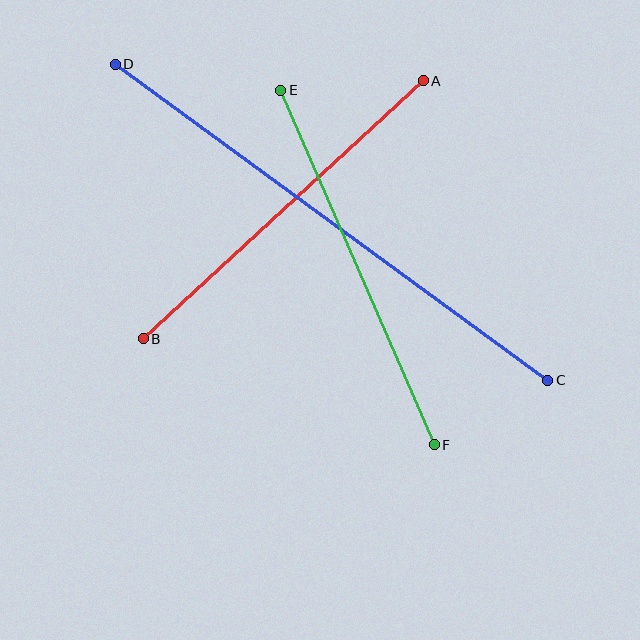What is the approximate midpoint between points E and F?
The midpoint is at approximately (358, 268) pixels.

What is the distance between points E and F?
The distance is approximately 386 pixels.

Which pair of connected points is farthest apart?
Points C and D are farthest apart.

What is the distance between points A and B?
The distance is approximately 380 pixels.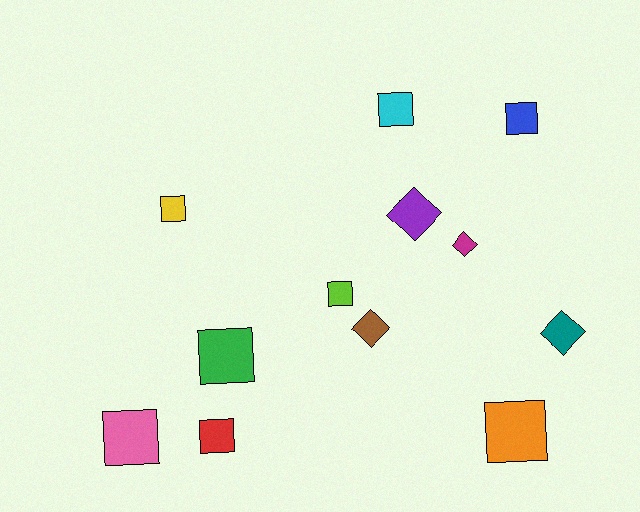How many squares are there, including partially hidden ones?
There are 8 squares.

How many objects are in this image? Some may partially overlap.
There are 12 objects.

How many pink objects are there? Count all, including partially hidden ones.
There is 1 pink object.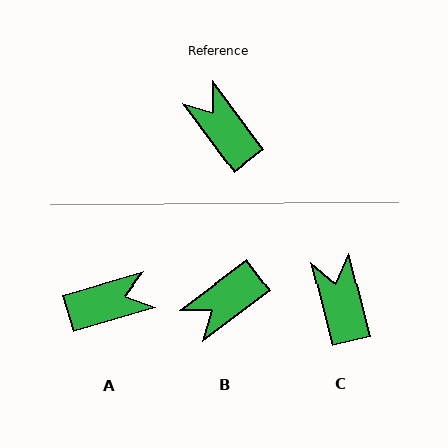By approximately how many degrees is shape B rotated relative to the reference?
Approximately 90 degrees counter-clockwise.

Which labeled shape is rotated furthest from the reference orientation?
A, about 110 degrees away.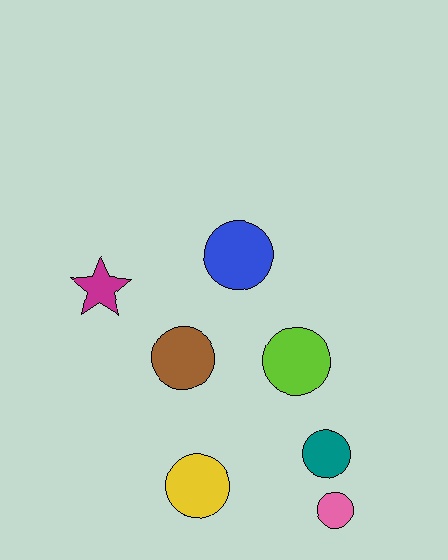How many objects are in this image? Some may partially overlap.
There are 7 objects.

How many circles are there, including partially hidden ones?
There are 6 circles.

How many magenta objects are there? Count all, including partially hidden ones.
There is 1 magenta object.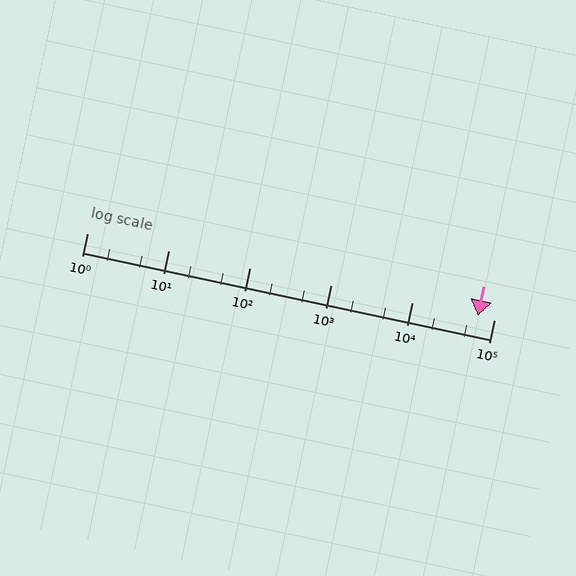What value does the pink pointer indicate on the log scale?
The pointer indicates approximately 63000.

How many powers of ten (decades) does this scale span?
The scale spans 5 decades, from 1 to 100000.